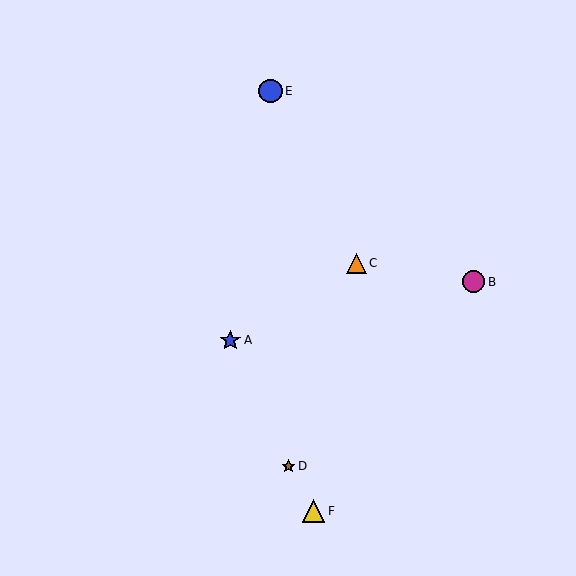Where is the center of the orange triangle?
The center of the orange triangle is at (357, 263).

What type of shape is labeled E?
Shape E is a blue circle.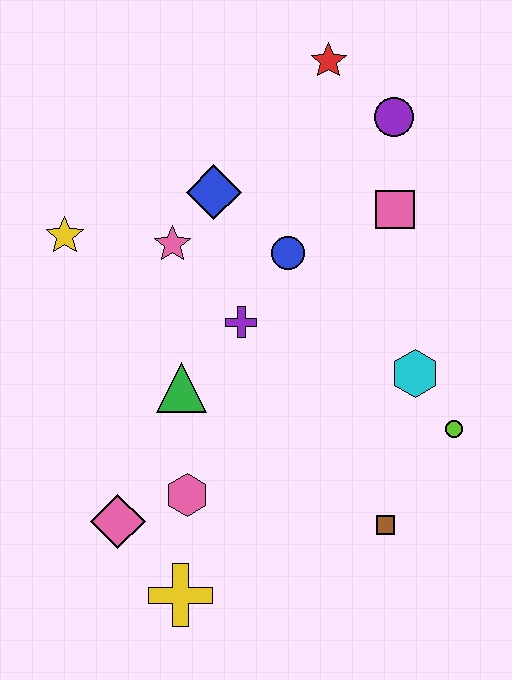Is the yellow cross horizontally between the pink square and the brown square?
No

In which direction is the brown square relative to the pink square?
The brown square is below the pink square.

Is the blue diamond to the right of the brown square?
No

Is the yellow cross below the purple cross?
Yes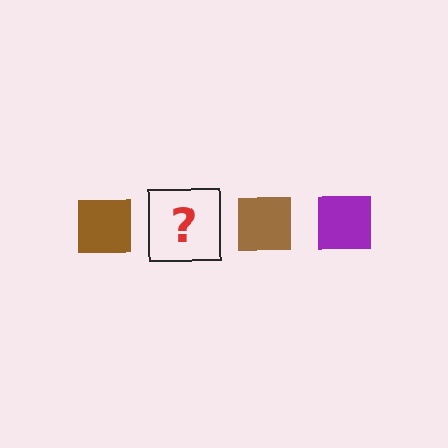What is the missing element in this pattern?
The missing element is a purple square.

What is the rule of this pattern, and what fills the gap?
The rule is that the pattern cycles through brown, purple squares. The gap should be filled with a purple square.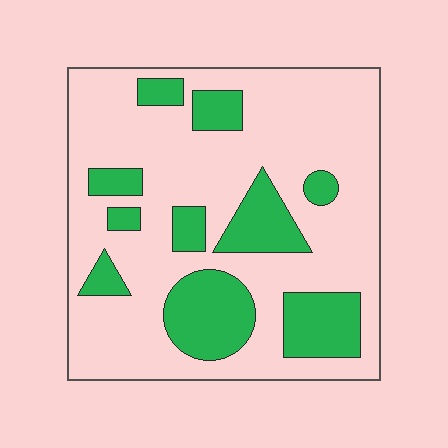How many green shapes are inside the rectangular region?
10.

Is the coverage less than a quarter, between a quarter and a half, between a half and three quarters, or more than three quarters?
Between a quarter and a half.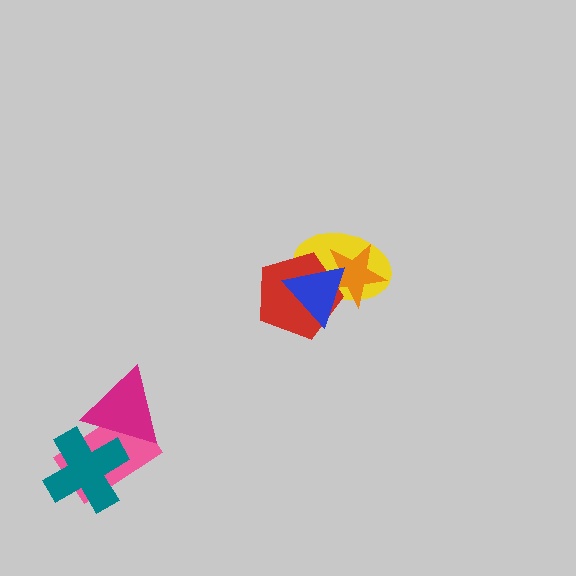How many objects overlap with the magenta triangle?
2 objects overlap with the magenta triangle.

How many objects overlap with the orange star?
3 objects overlap with the orange star.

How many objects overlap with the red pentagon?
3 objects overlap with the red pentagon.